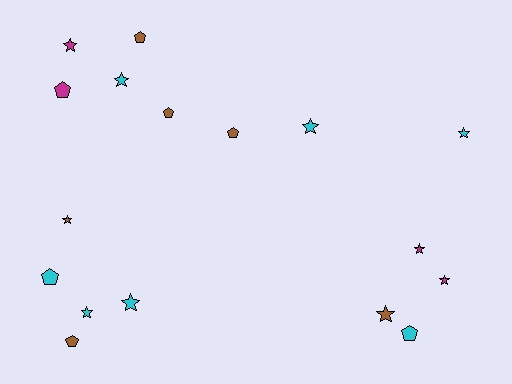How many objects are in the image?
There are 17 objects.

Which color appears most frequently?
Cyan, with 7 objects.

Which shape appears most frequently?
Star, with 10 objects.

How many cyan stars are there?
There are 5 cyan stars.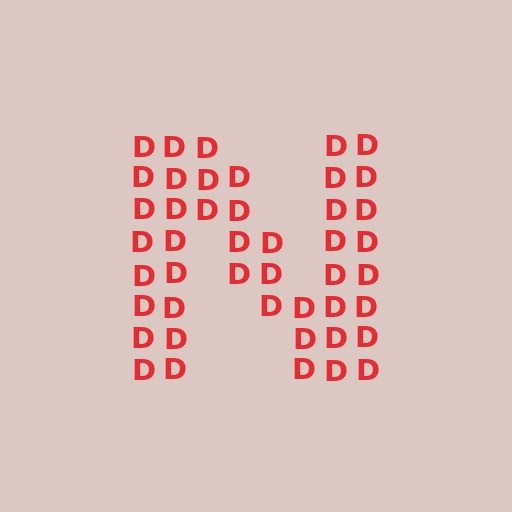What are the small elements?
The small elements are letter D's.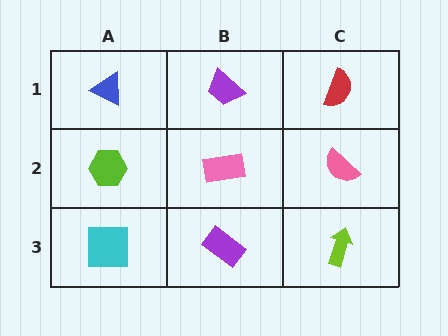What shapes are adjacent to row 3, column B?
A pink rectangle (row 2, column B), a cyan square (row 3, column A), a lime arrow (row 3, column C).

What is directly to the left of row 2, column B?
A lime hexagon.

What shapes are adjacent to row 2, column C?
A red semicircle (row 1, column C), a lime arrow (row 3, column C), a pink rectangle (row 2, column B).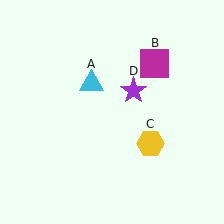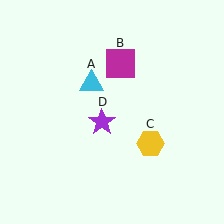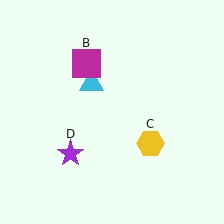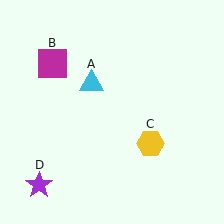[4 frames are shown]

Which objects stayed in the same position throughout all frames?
Cyan triangle (object A) and yellow hexagon (object C) remained stationary.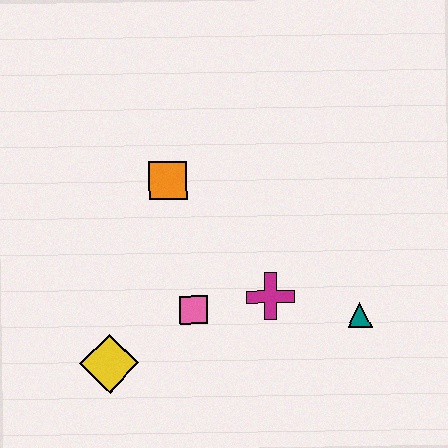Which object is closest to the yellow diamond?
The pink square is closest to the yellow diamond.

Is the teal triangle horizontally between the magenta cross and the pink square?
No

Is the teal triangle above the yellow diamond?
Yes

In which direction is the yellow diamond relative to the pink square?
The yellow diamond is to the left of the pink square.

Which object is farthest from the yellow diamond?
The teal triangle is farthest from the yellow diamond.